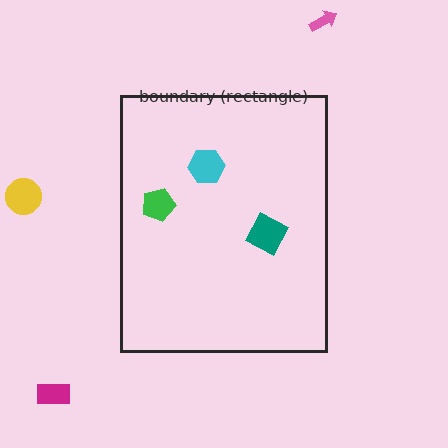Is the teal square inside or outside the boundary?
Inside.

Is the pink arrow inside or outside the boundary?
Outside.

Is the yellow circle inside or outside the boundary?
Outside.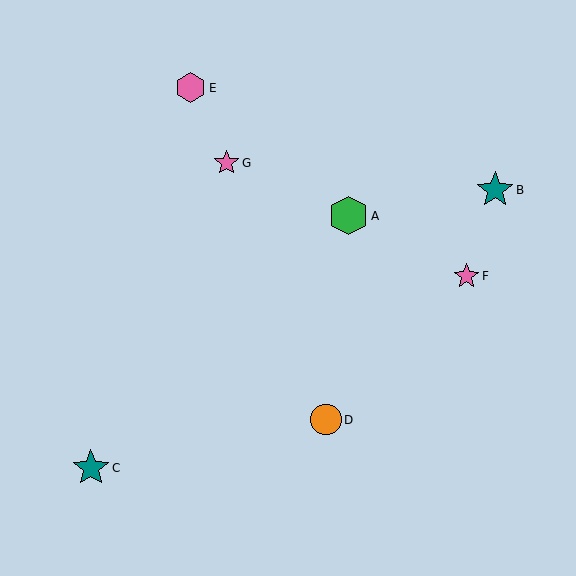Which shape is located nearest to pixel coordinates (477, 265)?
The pink star (labeled F) at (467, 276) is nearest to that location.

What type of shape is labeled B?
Shape B is a teal star.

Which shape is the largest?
The green hexagon (labeled A) is the largest.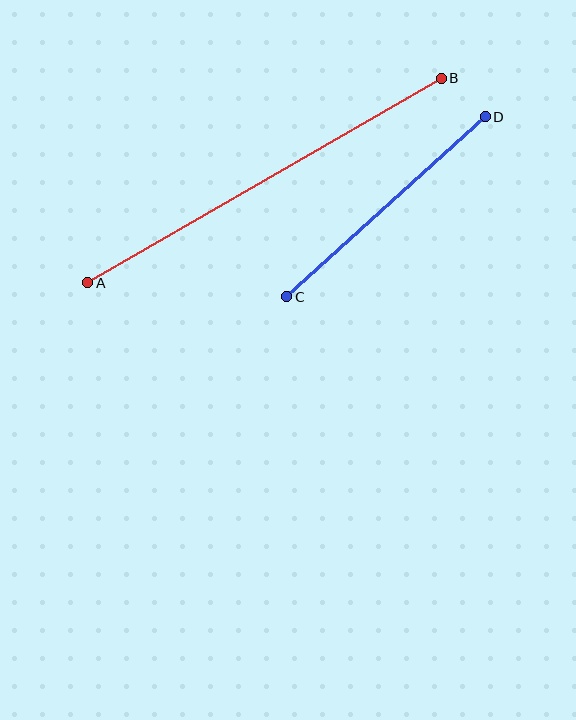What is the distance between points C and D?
The distance is approximately 268 pixels.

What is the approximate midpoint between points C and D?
The midpoint is at approximately (386, 207) pixels.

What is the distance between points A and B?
The distance is approximately 408 pixels.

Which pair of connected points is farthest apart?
Points A and B are farthest apart.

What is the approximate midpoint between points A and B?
The midpoint is at approximately (264, 180) pixels.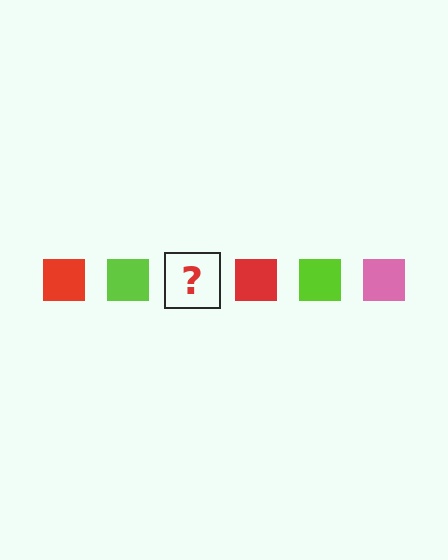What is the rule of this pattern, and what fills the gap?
The rule is that the pattern cycles through red, lime, pink squares. The gap should be filled with a pink square.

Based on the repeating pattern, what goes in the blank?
The blank should be a pink square.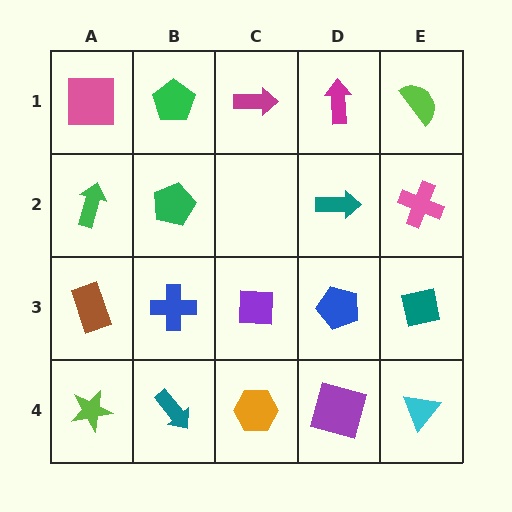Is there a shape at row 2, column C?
No, that cell is empty.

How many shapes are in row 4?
5 shapes.